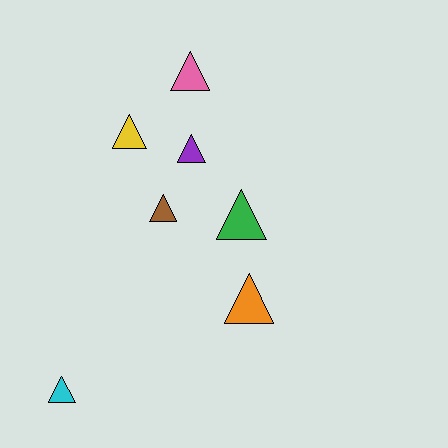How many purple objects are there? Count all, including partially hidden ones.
There is 1 purple object.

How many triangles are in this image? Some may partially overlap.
There are 7 triangles.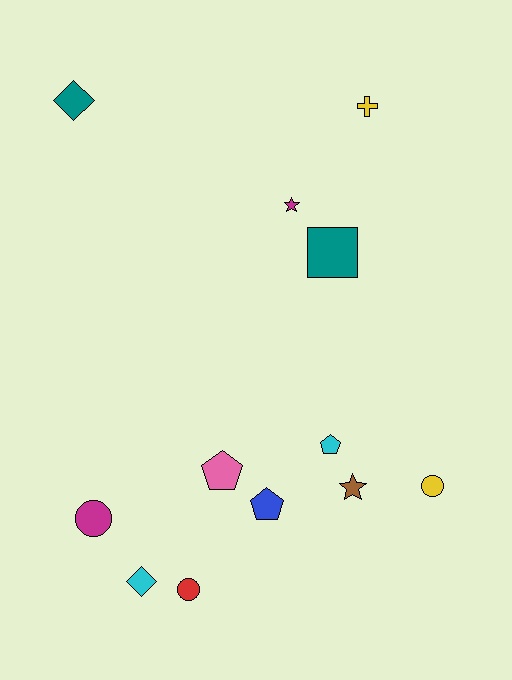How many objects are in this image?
There are 12 objects.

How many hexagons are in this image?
There are no hexagons.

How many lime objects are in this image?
There are no lime objects.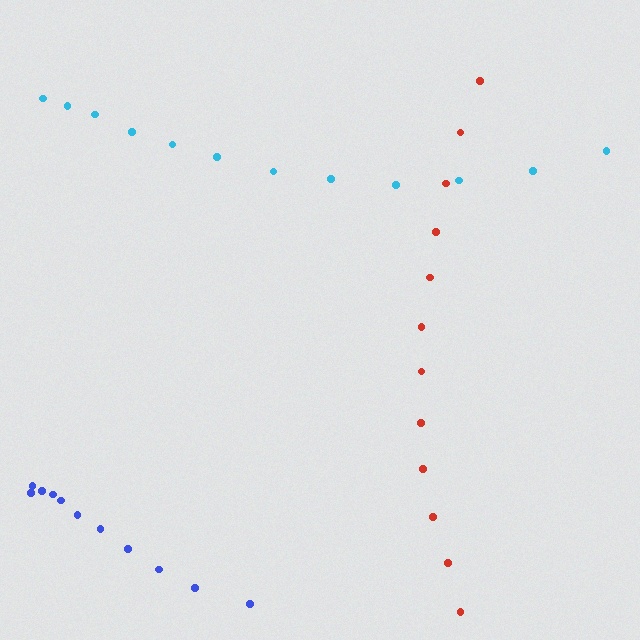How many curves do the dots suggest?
There are 3 distinct paths.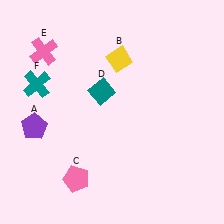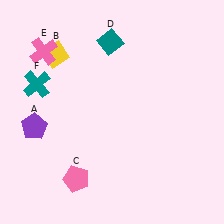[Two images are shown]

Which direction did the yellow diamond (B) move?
The yellow diamond (B) moved left.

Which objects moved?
The objects that moved are: the yellow diamond (B), the teal diamond (D).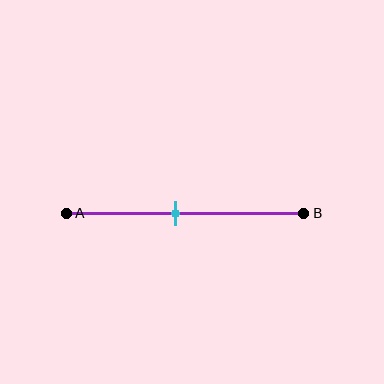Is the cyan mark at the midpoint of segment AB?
No, the mark is at about 45% from A, not at the 50% midpoint.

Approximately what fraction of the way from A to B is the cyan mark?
The cyan mark is approximately 45% of the way from A to B.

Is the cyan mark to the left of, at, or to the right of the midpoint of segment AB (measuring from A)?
The cyan mark is to the left of the midpoint of segment AB.